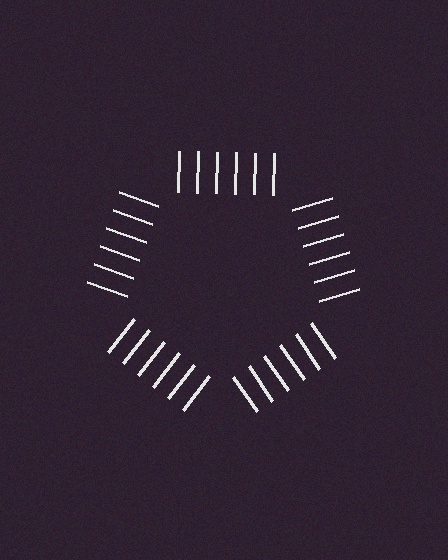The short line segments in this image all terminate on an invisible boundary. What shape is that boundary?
An illusory pentagon — the line segments terminate on its edges but no continuous stroke is drawn.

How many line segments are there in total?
30 — 6 along each of the 5 edges.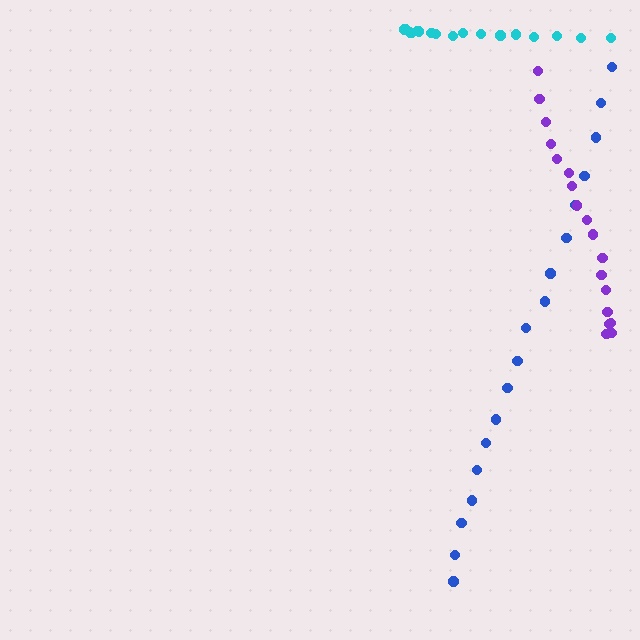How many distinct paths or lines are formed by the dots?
There are 3 distinct paths.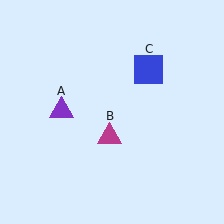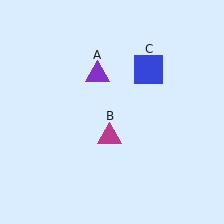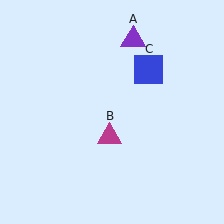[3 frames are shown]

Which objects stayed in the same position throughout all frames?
Magenta triangle (object B) and blue square (object C) remained stationary.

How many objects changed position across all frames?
1 object changed position: purple triangle (object A).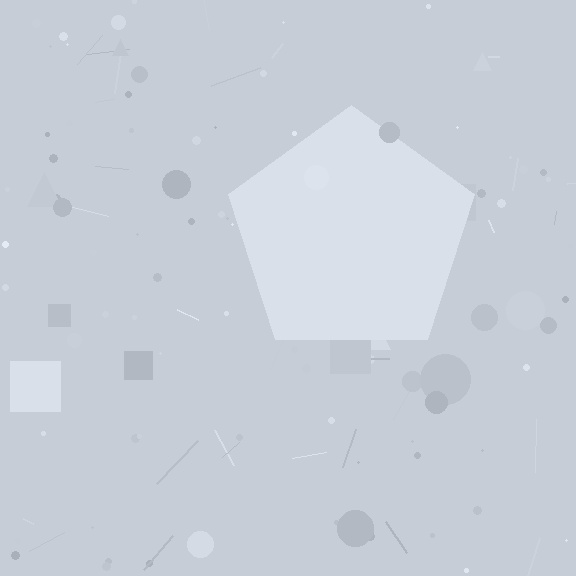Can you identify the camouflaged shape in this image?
The camouflaged shape is a pentagon.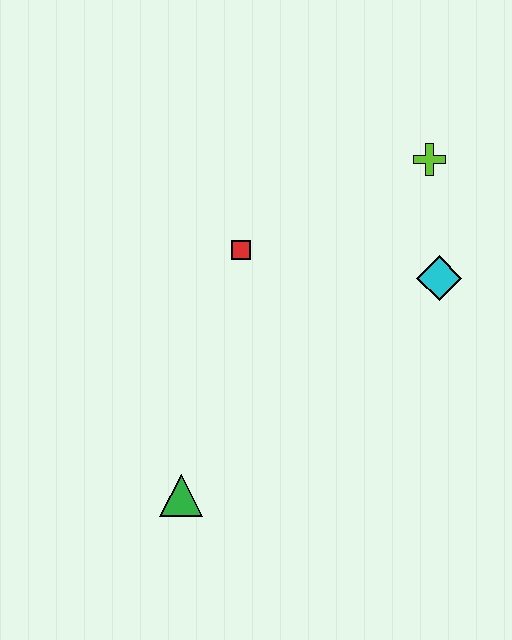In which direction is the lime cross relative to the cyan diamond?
The lime cross is above the cyan diamond.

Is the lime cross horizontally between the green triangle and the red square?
No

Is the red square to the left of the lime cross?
Yes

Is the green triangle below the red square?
Yes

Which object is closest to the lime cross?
The cyan diamond is closest to the lime cross.